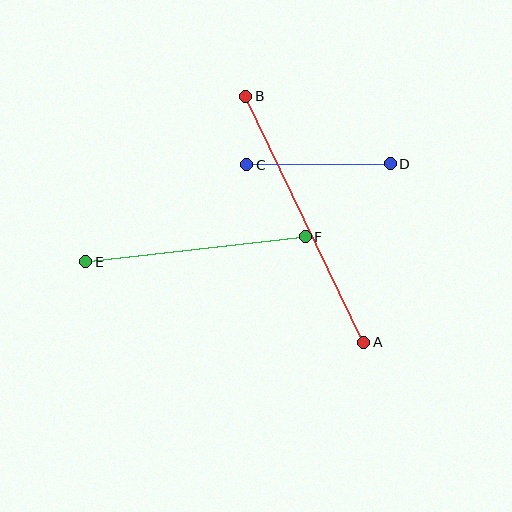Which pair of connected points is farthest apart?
Points A and B are farthest apart.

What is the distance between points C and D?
The distance is approximately 144 pixels.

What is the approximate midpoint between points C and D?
The midpoint is at approximately (318, 164) pixels.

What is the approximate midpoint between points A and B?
The midpoint is at approximately (305, 219) pixels.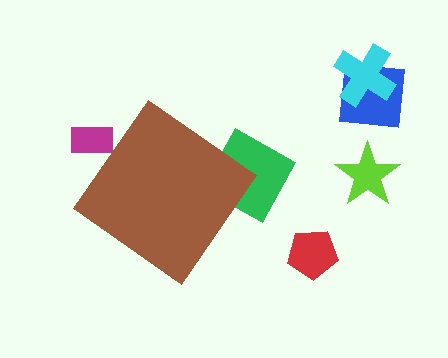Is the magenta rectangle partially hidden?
Yes, the magenta rectangle is partially hidden behind the brown diamond.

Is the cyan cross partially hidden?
No, the cyan cross is fully visible.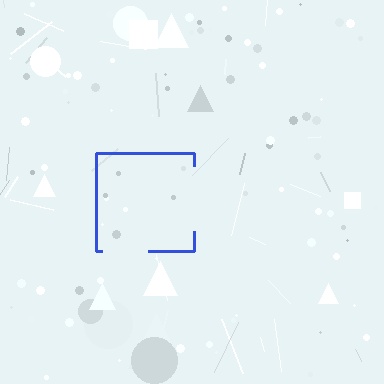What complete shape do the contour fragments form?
The contour fragments form a square.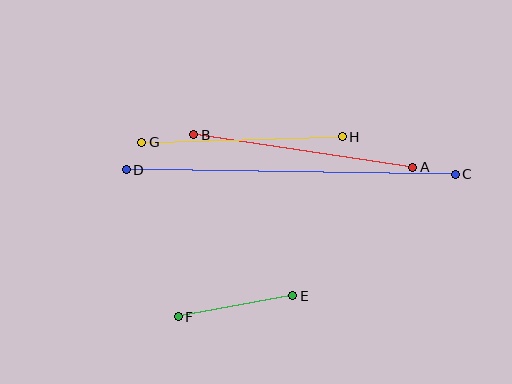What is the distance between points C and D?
The distance is approximately 329 pixels.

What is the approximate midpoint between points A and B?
The midpoint is at approximately (303, 151) pixels.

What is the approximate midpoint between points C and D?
The midpoint is at approximately (291, 172) pixels.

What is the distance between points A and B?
The distance is approximately 221 pixels.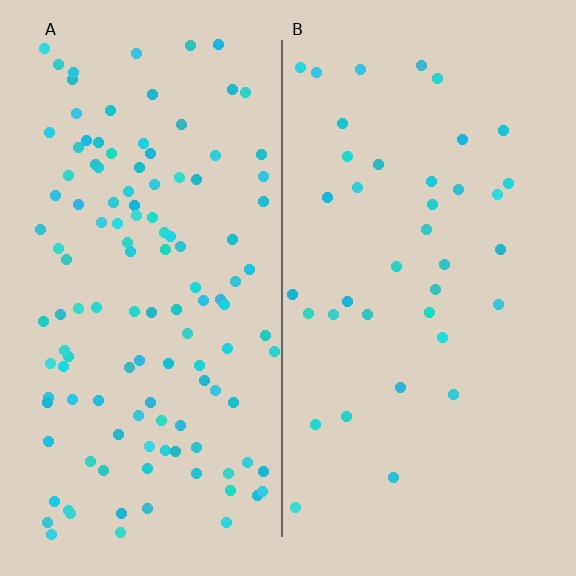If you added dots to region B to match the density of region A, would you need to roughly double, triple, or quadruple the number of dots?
Approximately triple.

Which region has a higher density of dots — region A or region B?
A (the left).